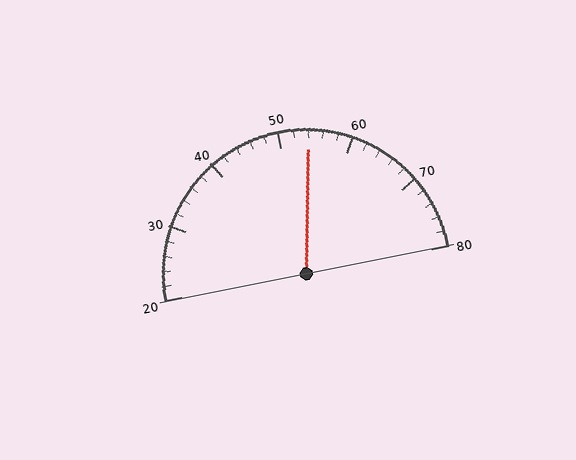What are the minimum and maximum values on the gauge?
The gauge ranges from 20 to 80.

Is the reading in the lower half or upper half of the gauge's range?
The reading is in the upper half of the range (20 to 80).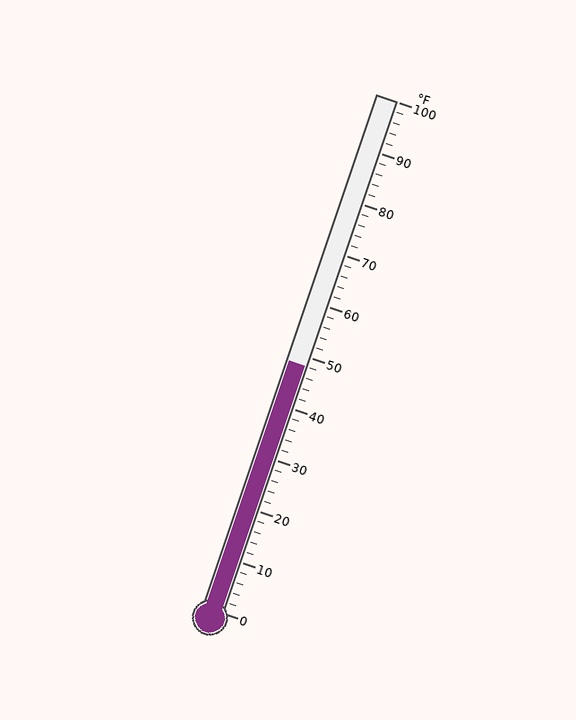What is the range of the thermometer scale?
The thermometer scale ranges from 0°F to 100°F.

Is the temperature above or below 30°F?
The temperature is above 30°F.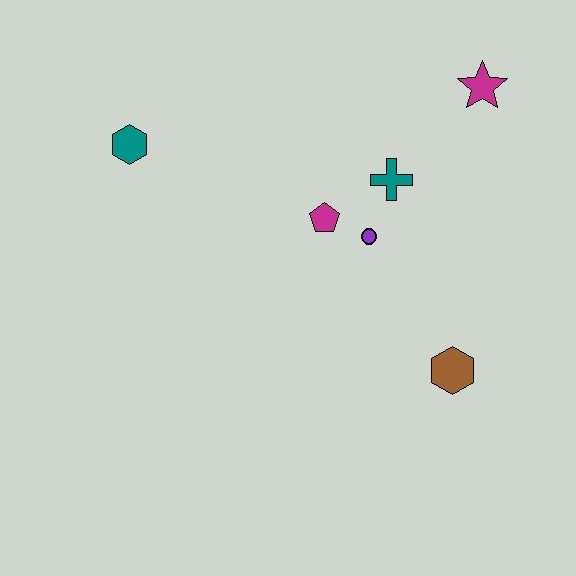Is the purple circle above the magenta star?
No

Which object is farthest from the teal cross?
The teal hexagon is farthest from the teal cross.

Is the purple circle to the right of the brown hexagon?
No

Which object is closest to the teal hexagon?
The magenta pentagon is closest to the teal hexagon.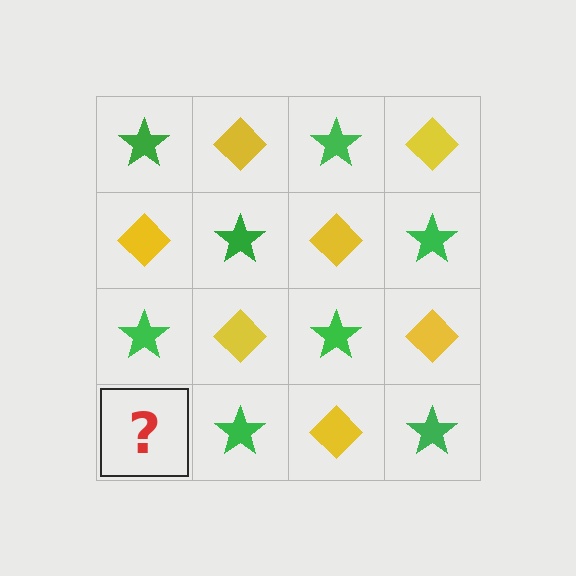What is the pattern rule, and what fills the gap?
The rule is that it alternates green star and yellow diamond in a checkerboard pattern. The gap should be filled with a yellow diamond.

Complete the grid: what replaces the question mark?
The question mark should be replaced with a yellow diamond.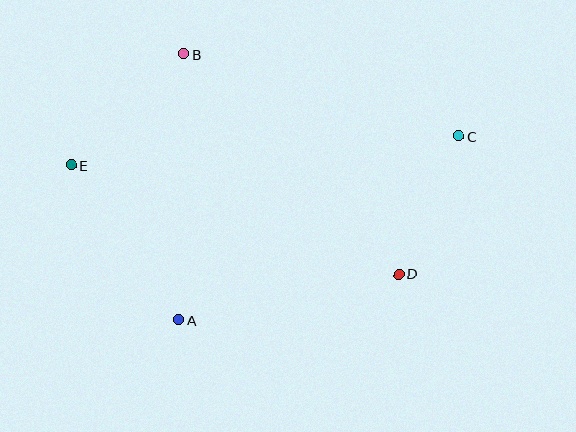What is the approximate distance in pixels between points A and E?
The distance between A and E is approximately 188 pixels.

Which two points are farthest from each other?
Points C and E are farthest from each other.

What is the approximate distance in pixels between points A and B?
The distance between A and B is approximately 266 pixels.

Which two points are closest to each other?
Points C and D are closest to each other.